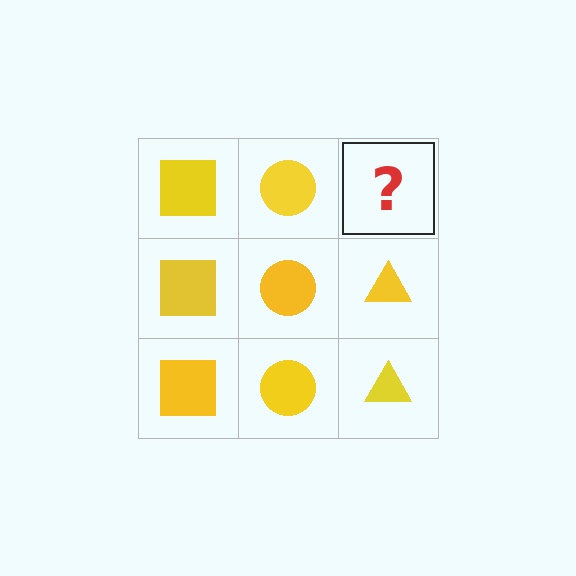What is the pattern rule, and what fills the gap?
The rule is that each column has a consistent shape. The gap should be filled with a yellow triangle.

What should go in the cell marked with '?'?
The missing cell should contain a yellow triangle.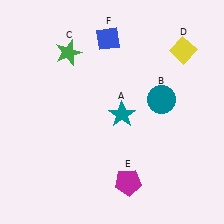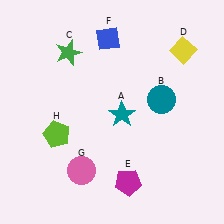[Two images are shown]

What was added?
A pink circle (G), a lime pentagon (H) were added in Image 2.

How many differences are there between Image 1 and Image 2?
There are 2 differences between the two images.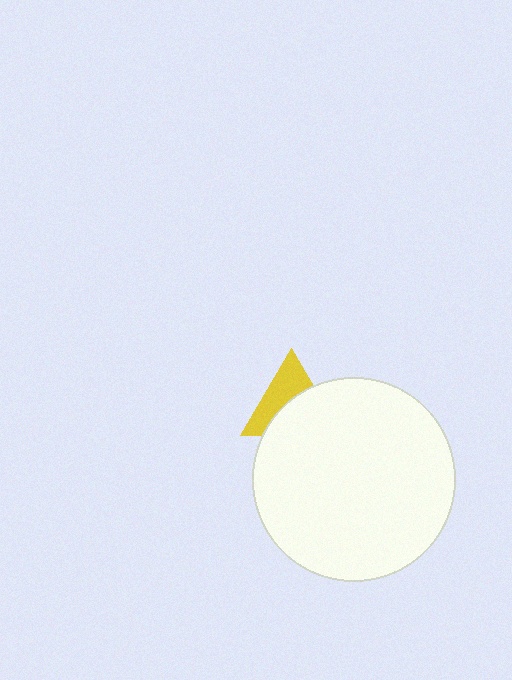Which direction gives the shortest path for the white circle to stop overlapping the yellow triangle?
Moving down gives the shortest separation.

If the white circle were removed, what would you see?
You would see the complete yellow triangle.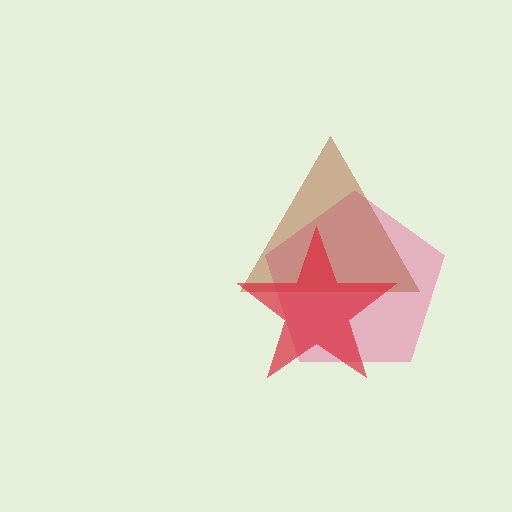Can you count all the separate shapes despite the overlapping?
Yes, there are 3 separate shapes.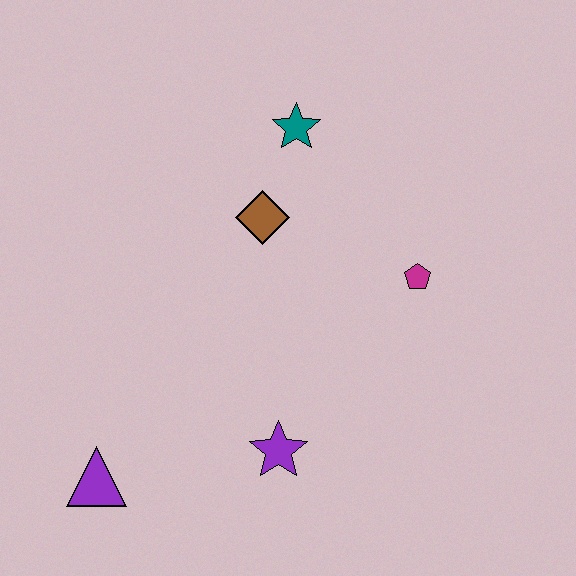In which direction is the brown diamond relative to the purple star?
The brown diamond is above the purple star.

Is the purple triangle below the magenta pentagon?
Yes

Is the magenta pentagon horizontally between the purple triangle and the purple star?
No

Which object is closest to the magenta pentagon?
The brown diamond is closest to the magenta pentagon.